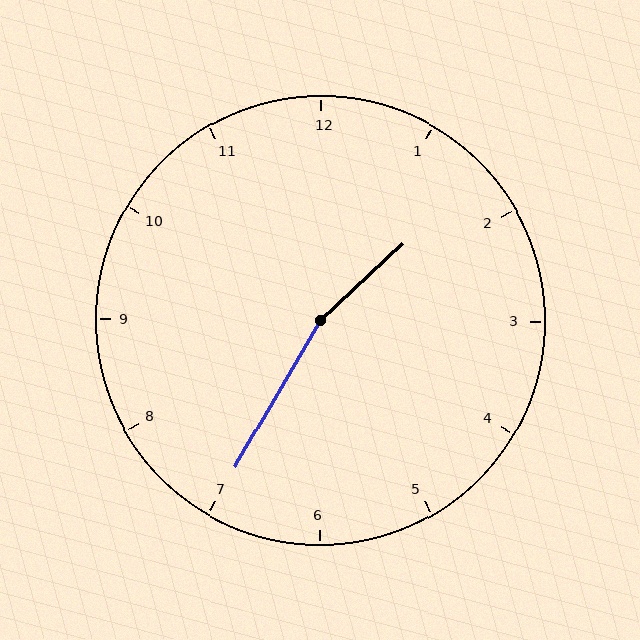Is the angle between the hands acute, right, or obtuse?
It is obtuse.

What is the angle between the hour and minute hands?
Approximately 162 degrees.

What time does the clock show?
1:35.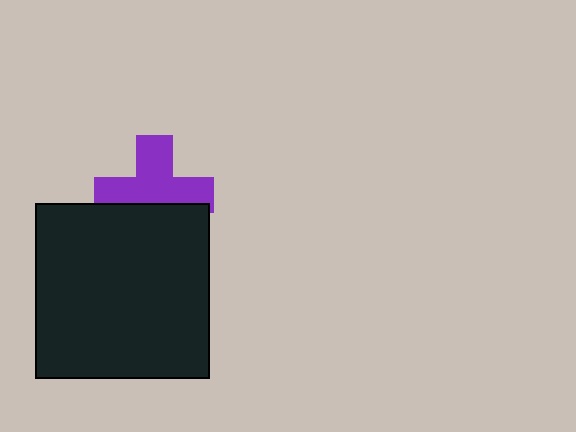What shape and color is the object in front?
The object in front is a black square.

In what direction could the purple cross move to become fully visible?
The purple cross could move up. That would shift it out from behind the black square entirely.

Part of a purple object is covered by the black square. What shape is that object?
It is a cross.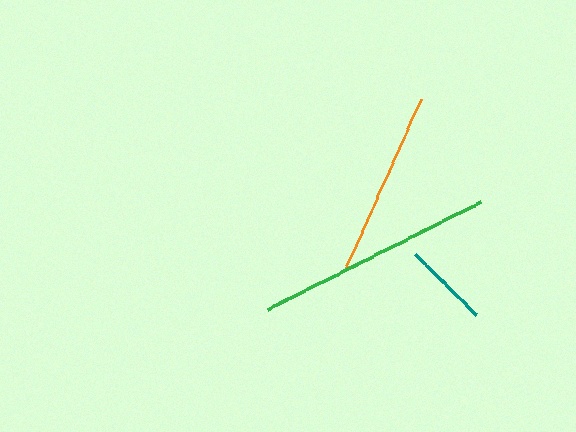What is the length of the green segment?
The green segment is approximately 238 pixels long.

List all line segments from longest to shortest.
From longest to shortest: green, orange, teal.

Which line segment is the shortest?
The teal line is the shortest at approximately 85 pixels.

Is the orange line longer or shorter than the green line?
The green line is longer than the orange line.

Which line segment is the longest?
The green line is the longest at approximately 238 pixels.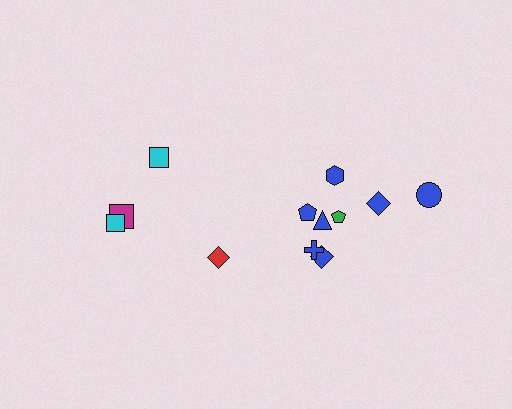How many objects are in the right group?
There are 8 objects.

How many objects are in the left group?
There are 4 objects.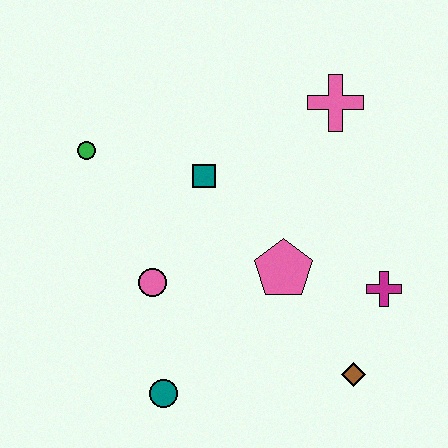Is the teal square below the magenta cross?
No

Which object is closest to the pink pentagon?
The magenta cross is closest to the pink pentagon.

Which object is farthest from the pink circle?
The pink cross is farthest from the pink circle.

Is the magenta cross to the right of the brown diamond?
Yes